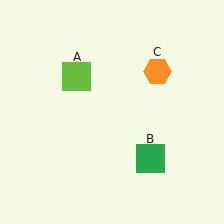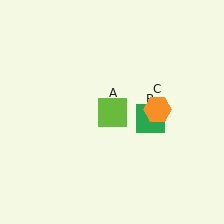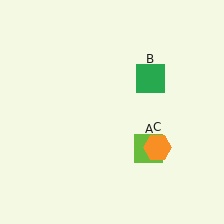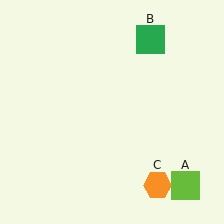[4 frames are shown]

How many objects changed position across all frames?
3 objects changed position: lime square (object A), green square (object B), orange hexagon (object C).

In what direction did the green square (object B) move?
The green square (object B) moved up.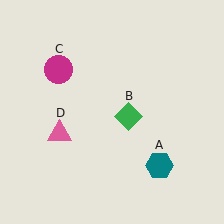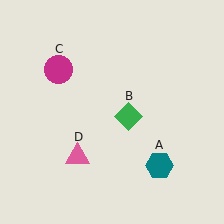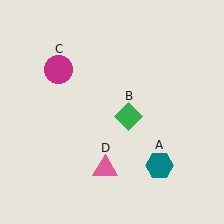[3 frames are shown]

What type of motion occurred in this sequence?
The pink triangle (object D) rotated counterclockwise around the center of the scene.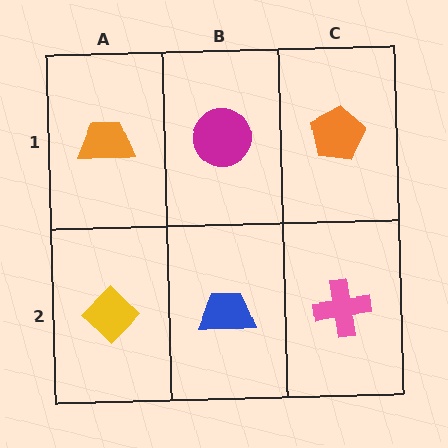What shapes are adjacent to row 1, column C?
A pink cross (row 2, column C), a magenta circle (row 1, column B).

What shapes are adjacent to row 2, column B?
A magenta circle (row 1, column B), a yellow diamond (row 2, column A), a pink cross (row 2, column C).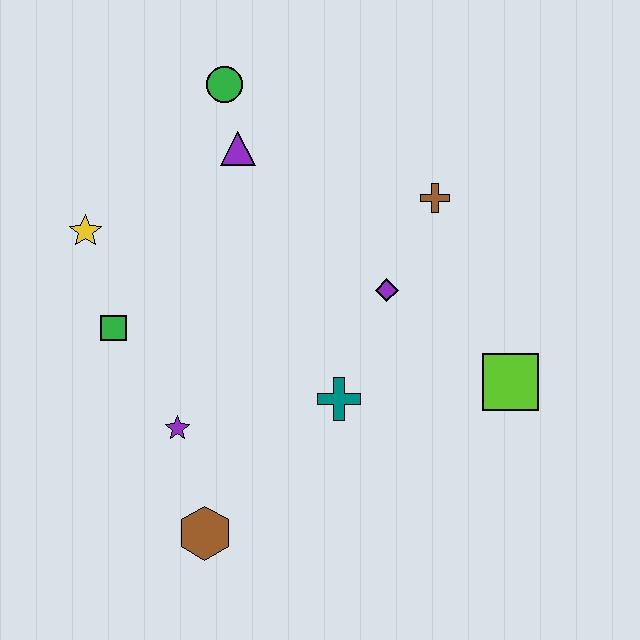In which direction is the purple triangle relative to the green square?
The purple triangle is above the green square.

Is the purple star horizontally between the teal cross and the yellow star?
Yes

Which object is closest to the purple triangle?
The green circle is closest to the purple triangle.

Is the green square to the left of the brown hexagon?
Yes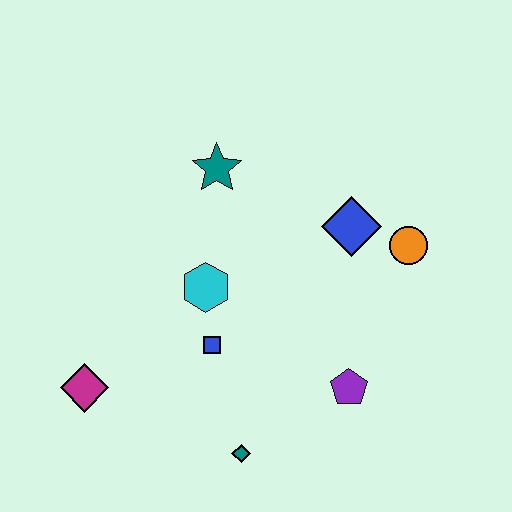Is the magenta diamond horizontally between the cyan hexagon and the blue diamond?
No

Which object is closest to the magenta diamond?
The blue square is closest to the magenta diamond.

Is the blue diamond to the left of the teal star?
No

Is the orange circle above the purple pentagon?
Yes